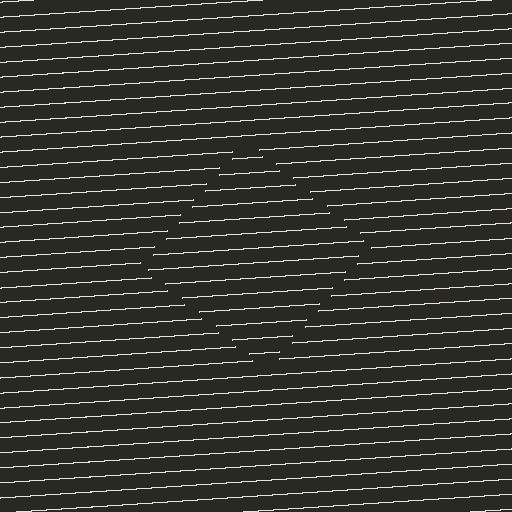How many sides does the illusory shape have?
4 sides — the line-ends trace a square.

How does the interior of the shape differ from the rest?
The interior of the shape contains the same grating, shifted by half a period — the contour is defined by the phase discontinuity where line-ends from the inner and outer gratings abut.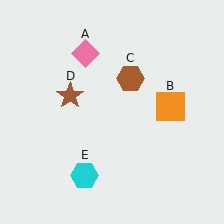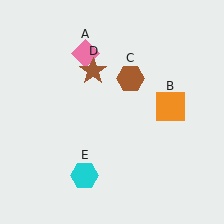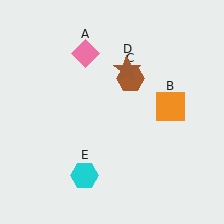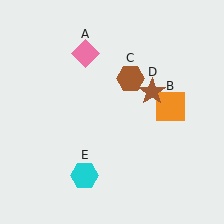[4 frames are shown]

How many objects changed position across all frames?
1 object changed position: brown star (object D).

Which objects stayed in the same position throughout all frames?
Pink diamond (object A) and orange square (object B) and brown hexagon (object C) and cyan hexagon (object E) remained stationary.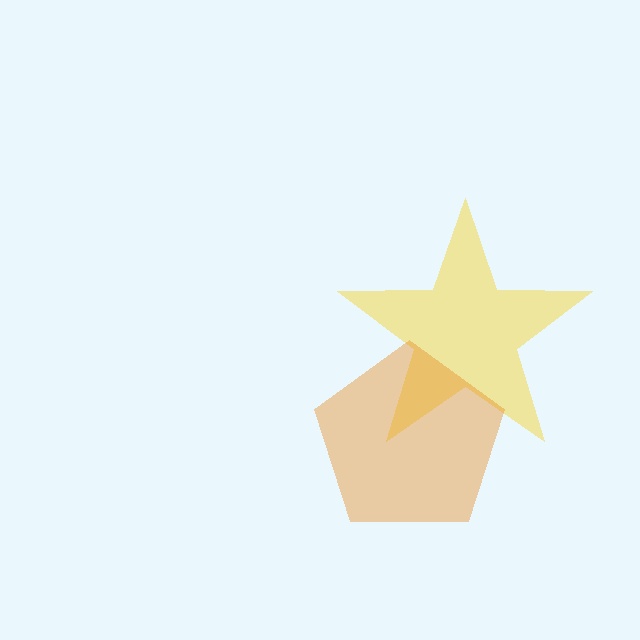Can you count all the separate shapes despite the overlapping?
Yes, there are 2 separate shapes.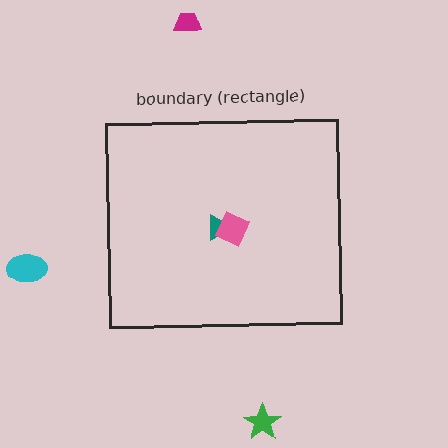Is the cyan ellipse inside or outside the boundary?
Outside.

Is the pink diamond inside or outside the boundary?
Inside.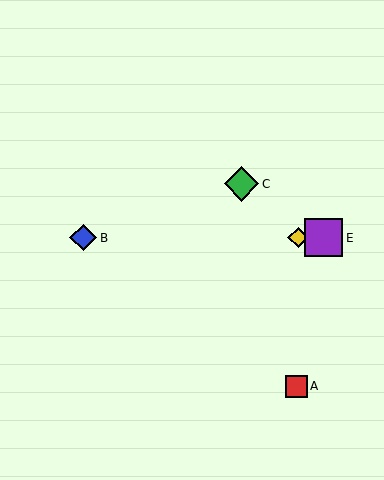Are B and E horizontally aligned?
Yes, both are at y≈238.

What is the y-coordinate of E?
Object E is at y≈238.